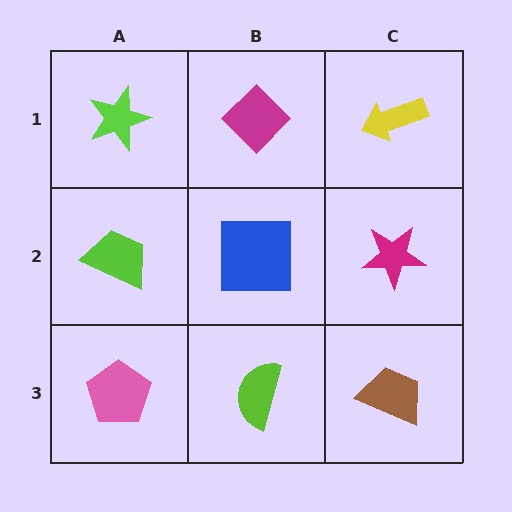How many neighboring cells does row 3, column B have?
3.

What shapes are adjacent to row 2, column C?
A yellow arrow (row 1, column C), a brown trapezoid (row 3, column C), a blue square (row 2, column B).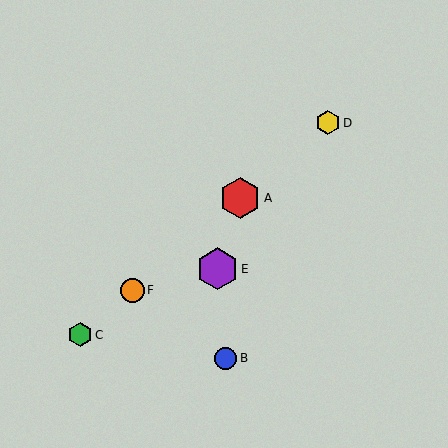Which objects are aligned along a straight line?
Objects A, C, D, F are aligned along a straight line.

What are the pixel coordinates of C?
Object C is at (80, 335).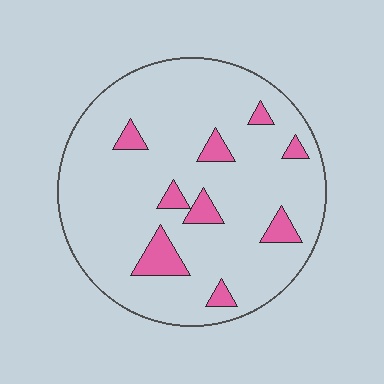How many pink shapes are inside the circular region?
9.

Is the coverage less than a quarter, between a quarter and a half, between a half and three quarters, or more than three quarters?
Less than a quarter.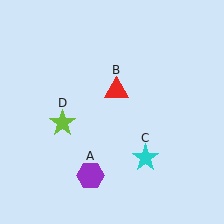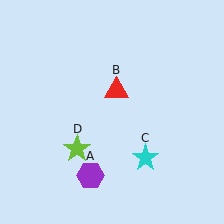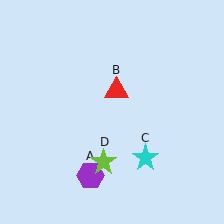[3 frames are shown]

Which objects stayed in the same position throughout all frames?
Purple hexagon (object A) and red triangle (object B) and cyan star (object C) remained stationary.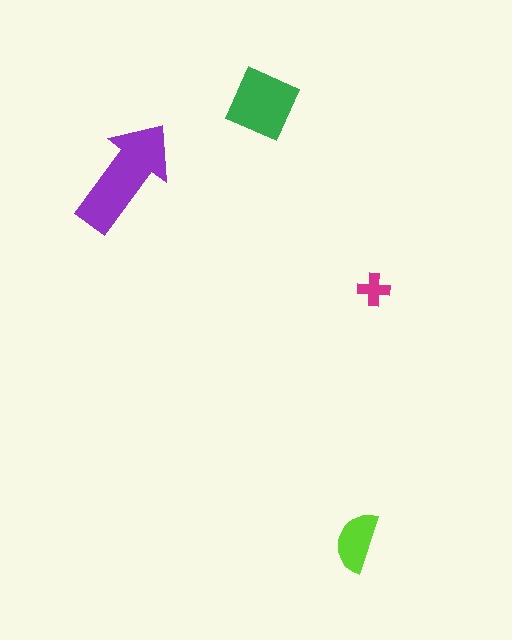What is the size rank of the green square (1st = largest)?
2nd.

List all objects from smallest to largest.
The magenta cross, the lime semicircle, the green square, the purple arrow.